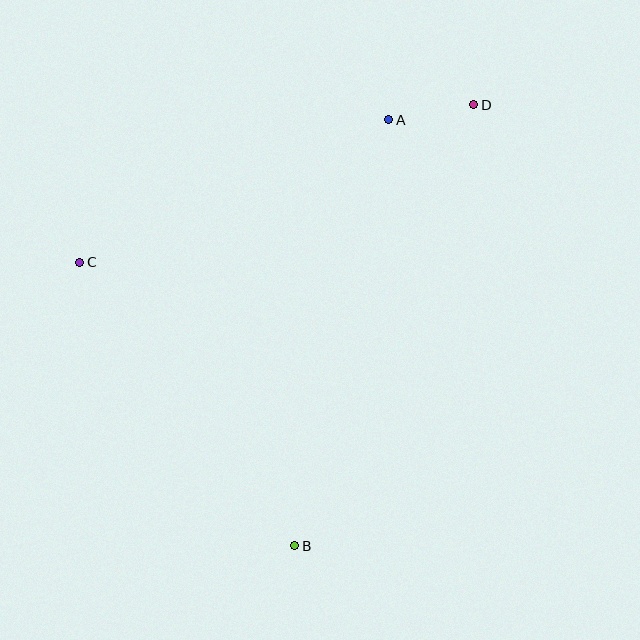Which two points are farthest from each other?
Points B and D are farthest from each other.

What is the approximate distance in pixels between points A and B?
The distance between A and B is approximately 437 pixels.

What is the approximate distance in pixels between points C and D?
The distance between C and D is approximately 424 pixels.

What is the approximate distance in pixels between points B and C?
The distance between B and C is approximately 356 pixels.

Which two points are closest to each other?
Points A and D are closest to each other.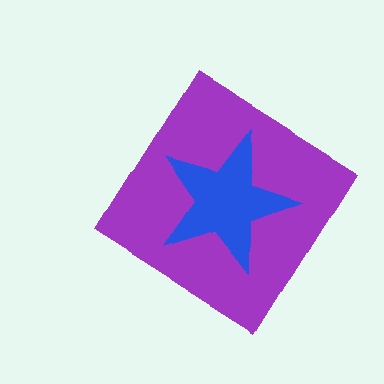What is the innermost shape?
The blue star.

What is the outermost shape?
The purple diamond.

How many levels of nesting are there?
2.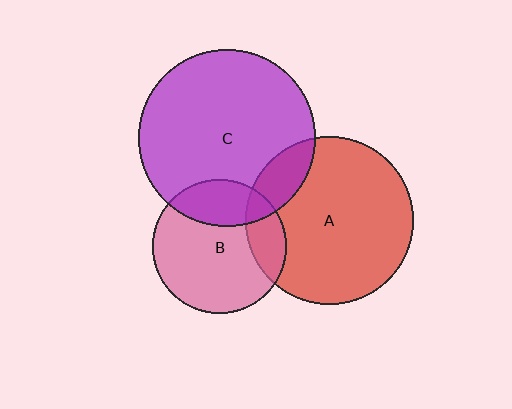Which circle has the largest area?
Circle C (purple).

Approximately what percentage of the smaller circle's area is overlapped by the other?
Approximately 20%.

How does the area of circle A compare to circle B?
Approximately 1.6 times.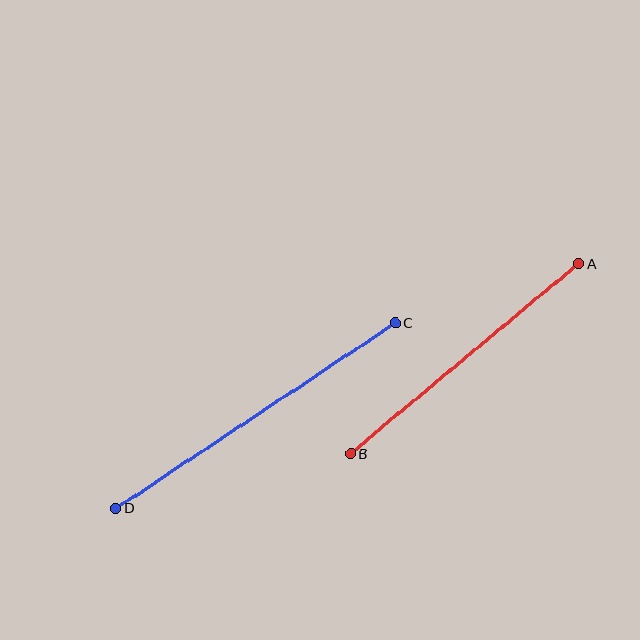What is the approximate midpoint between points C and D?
The midpoint is at approximately (256, 416) pixels.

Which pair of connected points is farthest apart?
Points C and D are farthest apart.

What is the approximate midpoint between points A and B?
The midpoint is at approximately (465, 359) pixels.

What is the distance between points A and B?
The distance is approximately 297 pixels.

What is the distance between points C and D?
The distance is approximately 335 pixels.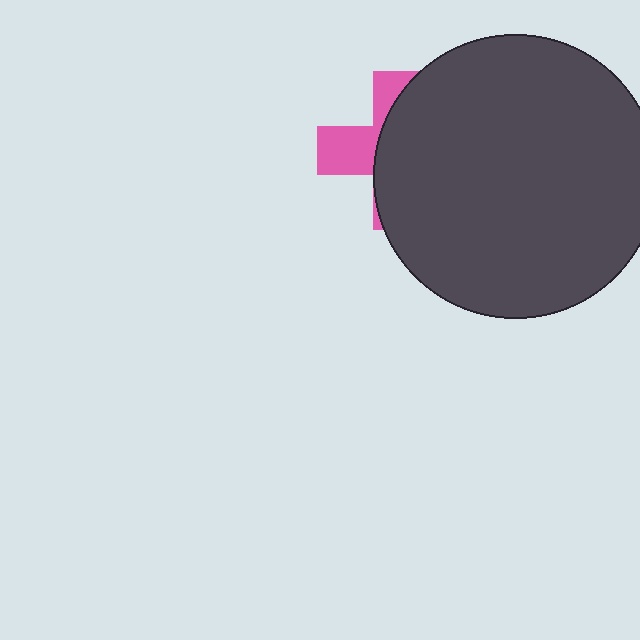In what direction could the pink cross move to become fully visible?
The pink cross could move left. That would shift it out from behind the dark gray circle entirely.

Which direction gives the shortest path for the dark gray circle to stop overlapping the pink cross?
Moving right gives the shortest separation.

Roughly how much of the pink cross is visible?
A small part of it is visible (roughly 33%).